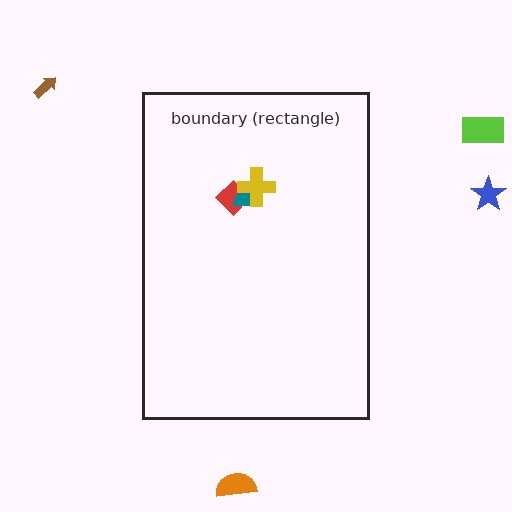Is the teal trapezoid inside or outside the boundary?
Inside.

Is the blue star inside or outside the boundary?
Outside.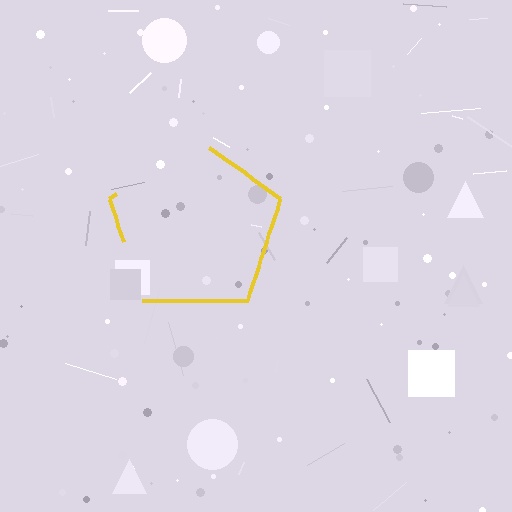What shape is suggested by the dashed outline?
The dashed outline suggests a pentagon.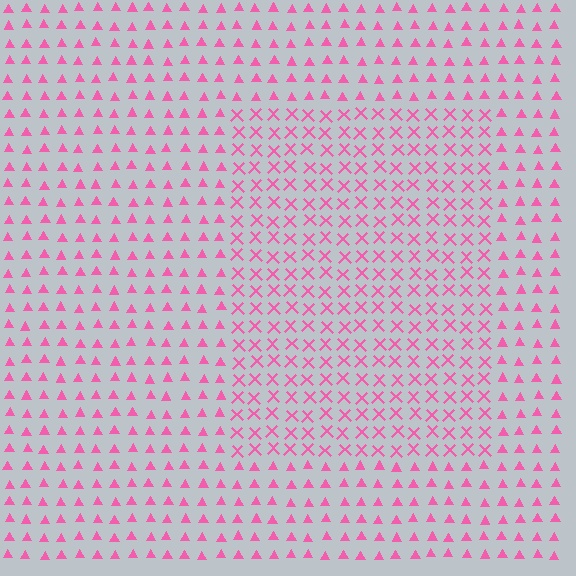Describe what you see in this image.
The image is filled with small pink elements arranged in a uniform grid. A rectangle-shaped region contains X marks, while the surrounding area contains triangles. The boundary is defined purely by the change in element shape.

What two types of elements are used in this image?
The image uses X marks inside the rectangle region and triangles outside it.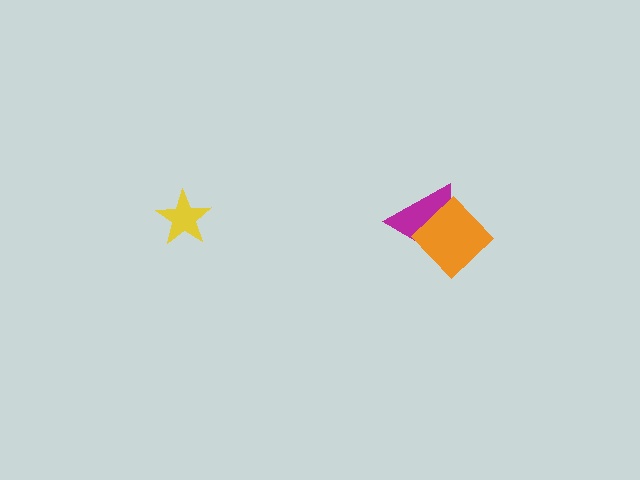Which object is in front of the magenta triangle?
The orange diamond is in front of the magenta triangle.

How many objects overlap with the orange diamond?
1 object overlaps with the orange diamond.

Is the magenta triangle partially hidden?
Yes, it is partially covered by another shape.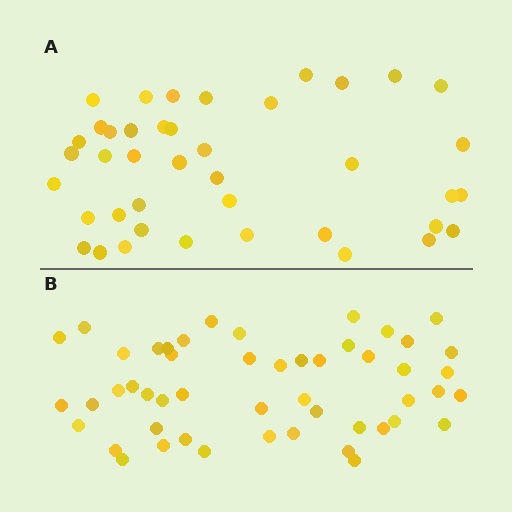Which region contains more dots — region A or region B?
Region B (the bottom region) has more dots.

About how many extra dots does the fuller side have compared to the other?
Region B has roughly 8 or so more dots than region A.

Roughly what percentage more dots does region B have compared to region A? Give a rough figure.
About 20% more.